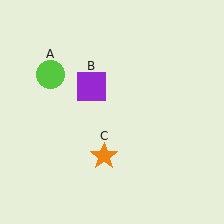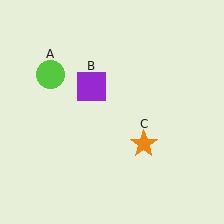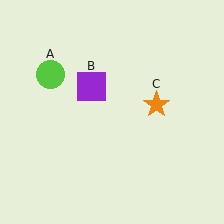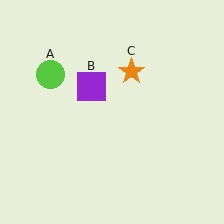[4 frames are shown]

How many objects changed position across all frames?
1 object changed position: orange star (object C).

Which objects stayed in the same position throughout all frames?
Lime circle (object A) and purple square (object B) remained stationary.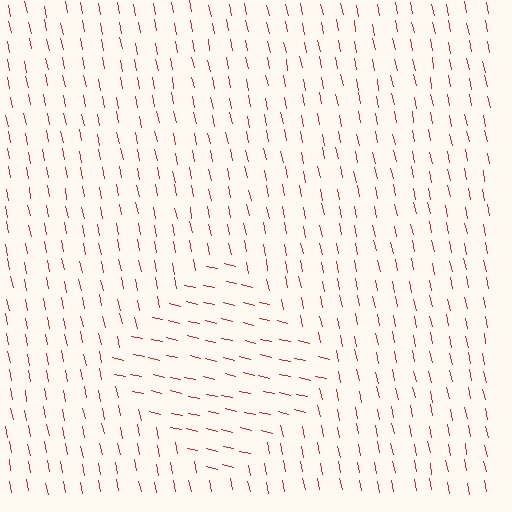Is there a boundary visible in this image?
Yes, there is a texture boundary formed by a change in line orientation.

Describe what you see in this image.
The image is filled with small red line segments. A diamond region in the image has lines oriented differently from the surrounding lines, creating a visible texture boundary.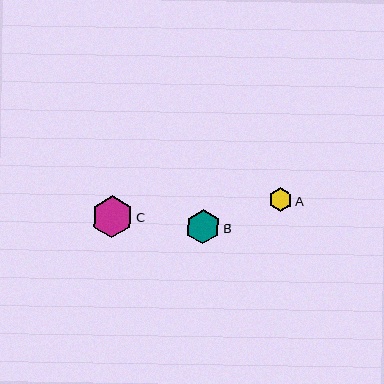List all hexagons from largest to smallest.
From largest to smallest: C, B, A.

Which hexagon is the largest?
Hexagon C is the largest with a size of approximately 42 pixels.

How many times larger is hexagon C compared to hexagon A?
Hexagon C is approximately 1.8 times the size of hexagon A.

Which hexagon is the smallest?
Hexagon A is the smallest with a size of approximately 23 pixels.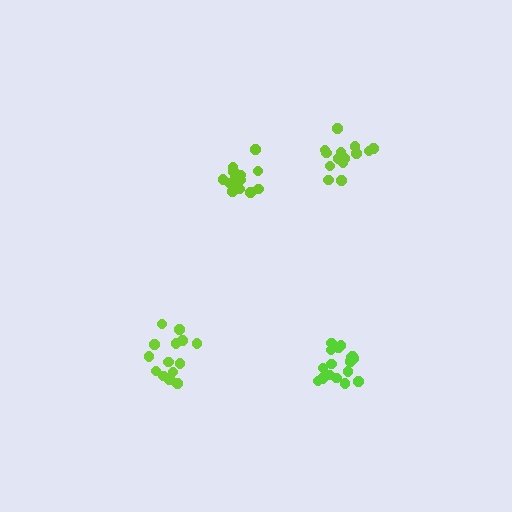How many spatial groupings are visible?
There are 4 spatial groupings.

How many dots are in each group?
Group 1: 17 dots, Group 2: 15 dots, Group 3: 14 dots, Group 4: 14 dots (60 total).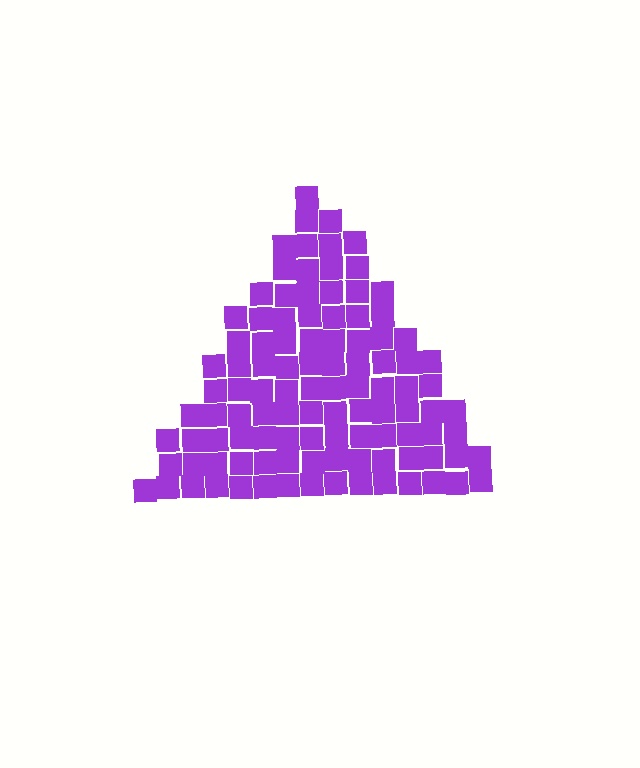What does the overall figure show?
The overall figure shows a triangle.